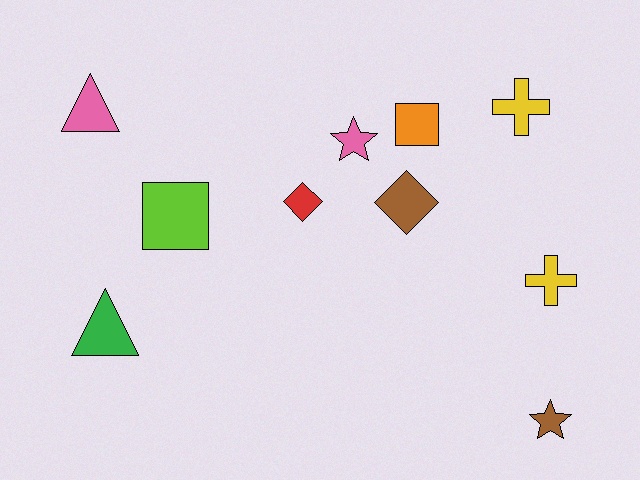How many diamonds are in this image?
There are 2 diamonds.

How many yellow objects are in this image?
There are 2 yellow objects.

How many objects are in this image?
There are 10 objects.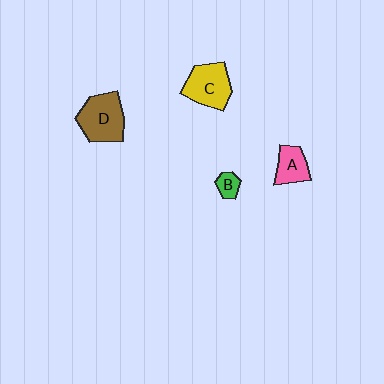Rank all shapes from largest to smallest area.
From largest to smallest: D (brown), C (yellow), A (pink), B (green).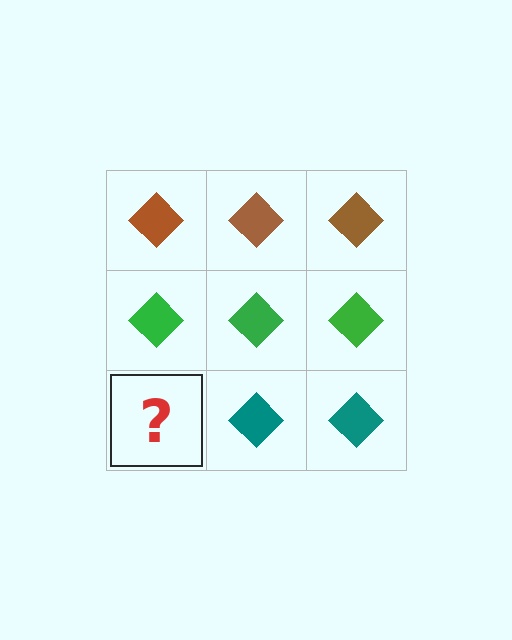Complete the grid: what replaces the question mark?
The question mark should be replaced with a teal diamond.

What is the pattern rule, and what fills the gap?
The rule is that each row has a consistent color. The gap should be filled with a teal diamond.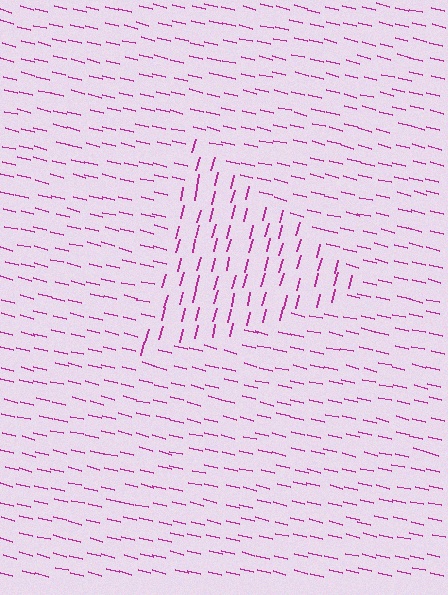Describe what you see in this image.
The image is filled with small magenta line segments. A triangle region in the image has lines oriented differently from the surrounding lines, creating a visible texture boundary.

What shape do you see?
I see a triangle.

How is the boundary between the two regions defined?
The boundary is defined purely by a change in line orientation (approximately 90 degrees difference). All lines are the same color and thickness.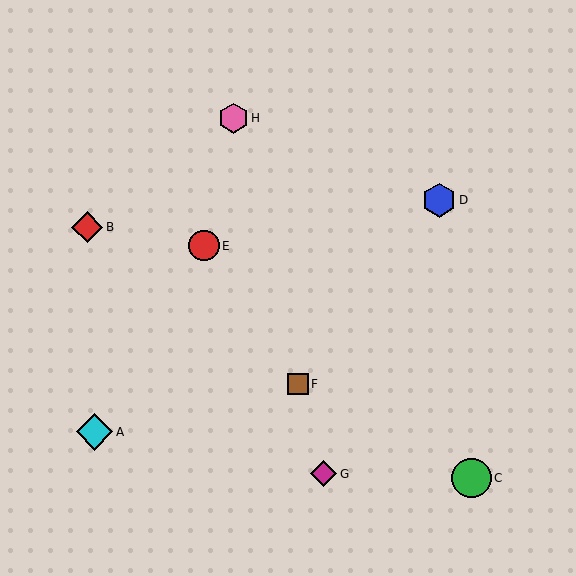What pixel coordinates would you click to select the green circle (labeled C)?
Click at (472, 478) to select the green circle C.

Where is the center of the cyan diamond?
The center of the cyan diamond is at (95, 432).